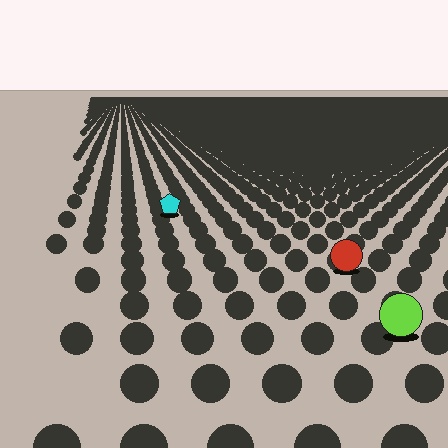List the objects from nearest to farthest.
From nearest to farthest: the lime circle, the red circle, the cyan pentagon.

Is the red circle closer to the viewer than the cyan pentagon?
Yes. The red circle is closer — you can tell from the texture gradient: the ground texture is coarser near it.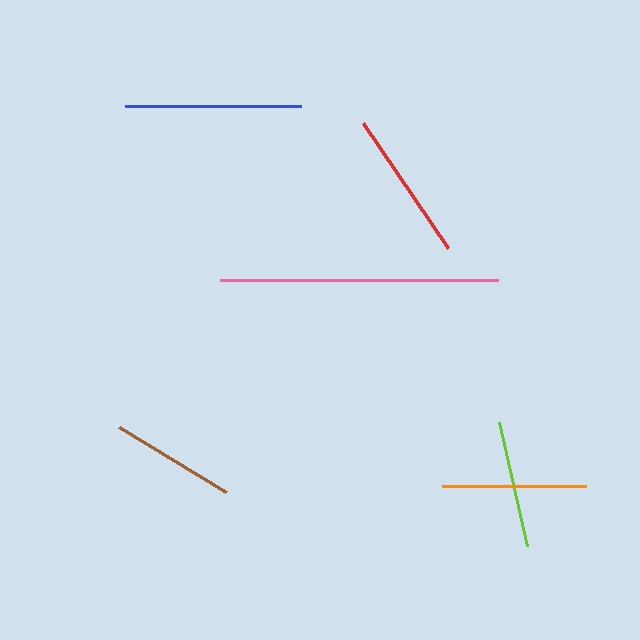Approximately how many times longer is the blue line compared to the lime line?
The blue line is approximately 1.4 times the length of the lime line.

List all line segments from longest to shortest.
From longest to shortest: pink, blue, red, orange, lime, brown.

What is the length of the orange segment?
The orange segment is approximately 144 pixels long.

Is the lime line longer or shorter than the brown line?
The lime line is longer than the brown line.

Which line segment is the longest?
The pink line is the longest at approximately 278 pixels.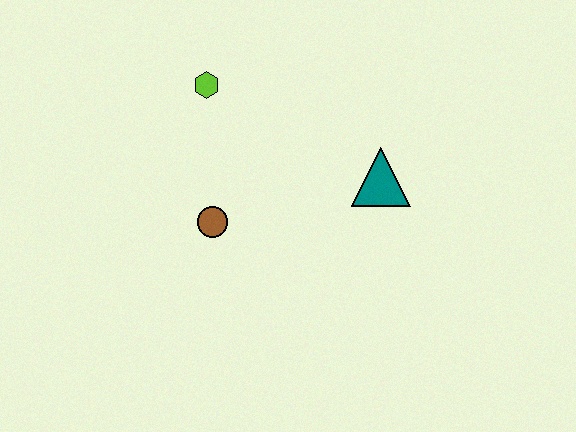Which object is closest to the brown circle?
The lime hexagon is closest to the brown circle.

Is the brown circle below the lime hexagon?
Yes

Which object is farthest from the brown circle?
The teal triangle is farthest from the brown circle.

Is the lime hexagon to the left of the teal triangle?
Yes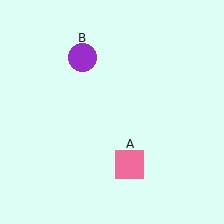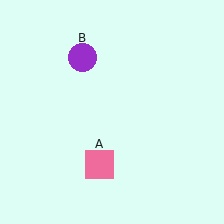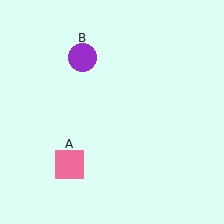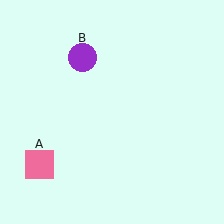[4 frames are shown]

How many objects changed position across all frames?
1 object changed position: pink square (object A).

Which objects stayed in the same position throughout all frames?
Purple circle (object B) remained stationary.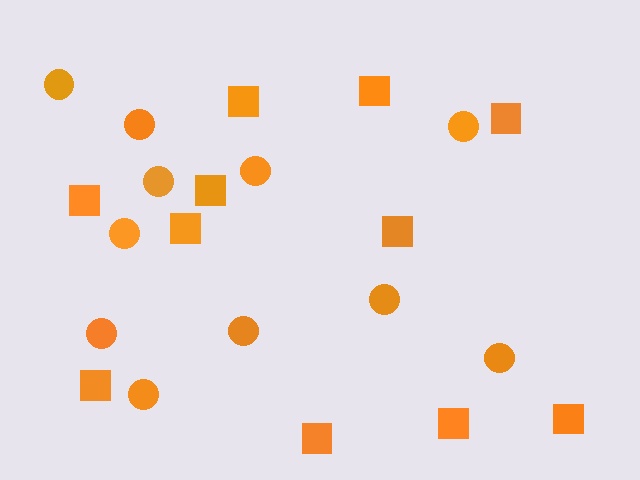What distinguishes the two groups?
There are 2 groups: one group of squares (11) and one group of circles (11).